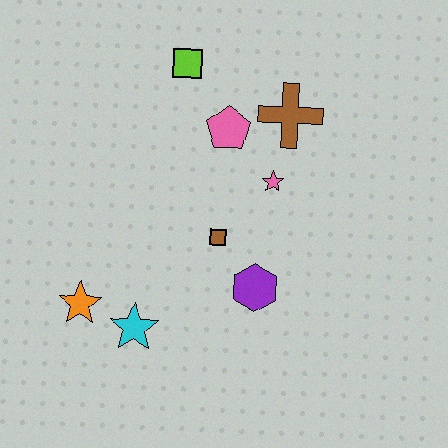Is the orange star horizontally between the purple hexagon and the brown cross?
No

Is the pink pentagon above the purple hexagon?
Yes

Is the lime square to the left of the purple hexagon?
Yes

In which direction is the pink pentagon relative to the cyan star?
The pink pentagon is above the cyan star.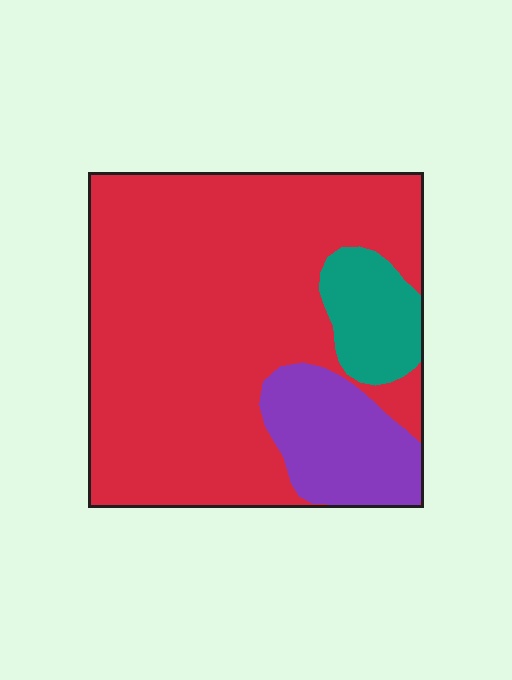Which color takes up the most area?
Red, at roughly 75%.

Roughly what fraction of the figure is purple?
Purple takes up about one sixth (1/6) of the figure.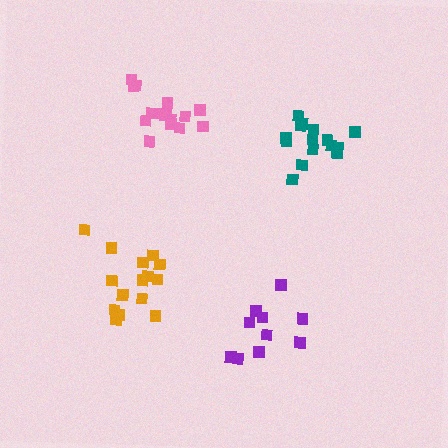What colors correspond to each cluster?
The clusters are colored: pink, teal, purple, orange.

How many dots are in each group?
Group 1: 16 dots, Group 2: 15 dots, Group 3: 10 dots, Group 4: 15 dots (56 total).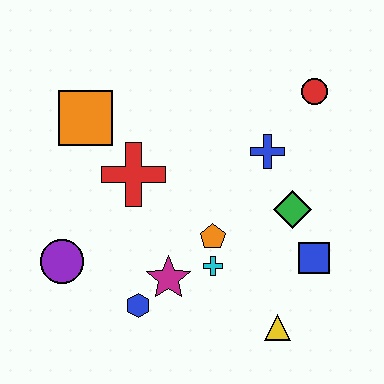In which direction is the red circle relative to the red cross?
The red circle is to the right of the red cross.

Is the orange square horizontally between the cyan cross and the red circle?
No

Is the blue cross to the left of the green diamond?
Yes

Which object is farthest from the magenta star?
The red circle is farthest from the magenta star.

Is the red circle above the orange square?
Yes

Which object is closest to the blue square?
The green diamond is closest to the blue square.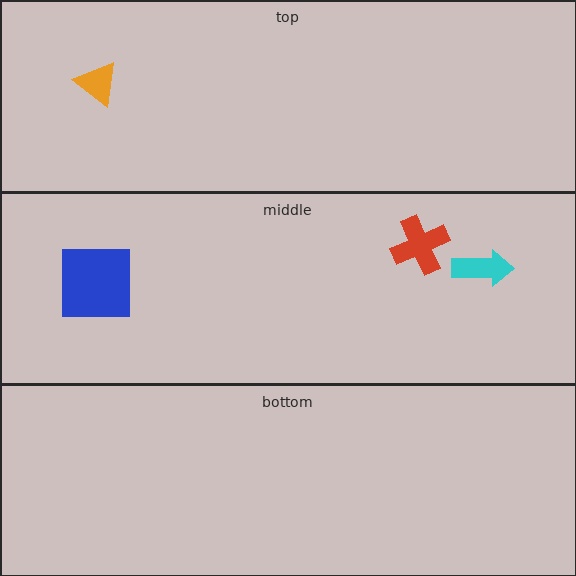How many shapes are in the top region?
1.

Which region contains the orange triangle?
The top region.